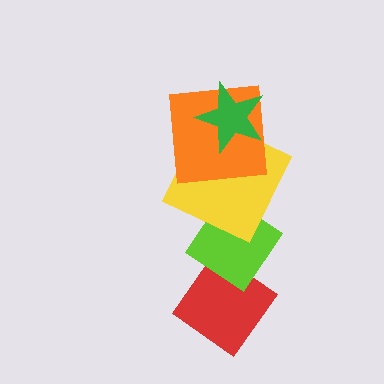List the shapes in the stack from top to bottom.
From top to bottom: the green star, the orange square, the yellow square, the lime diamond, the red diamond.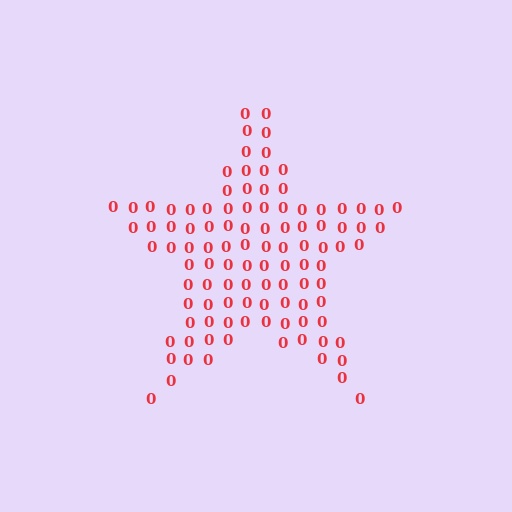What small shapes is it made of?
It is made of small digit 0's.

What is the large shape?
The large shape is a star.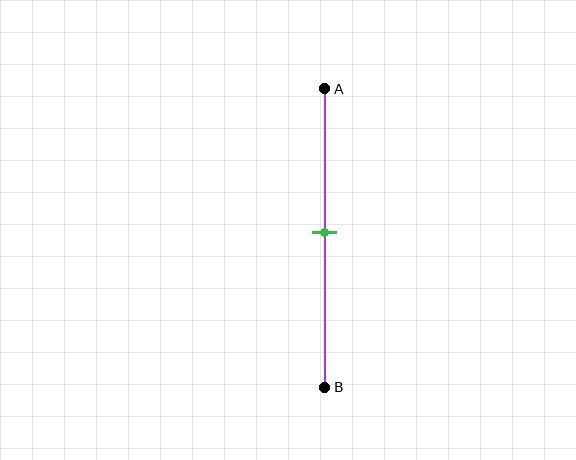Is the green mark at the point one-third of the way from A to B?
No, the mark is at about 50% from A, not at the 33% one-third point.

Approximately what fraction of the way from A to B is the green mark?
The green mark is approximately 50% of the way from A to B.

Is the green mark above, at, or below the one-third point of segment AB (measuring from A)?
The green mark is below the one-third point of segment AB.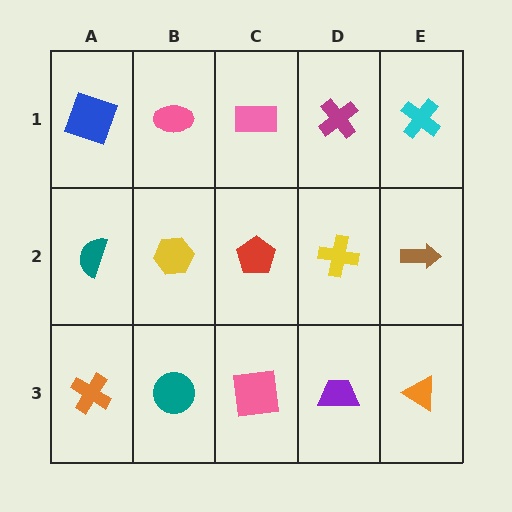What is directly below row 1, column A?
A teal semicircle.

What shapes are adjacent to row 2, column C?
A pink rectangle (row 1, column C), a pink square (row 3, column C), a yellow hexagon (row 2, column B), a yellow cross (row 2, column D).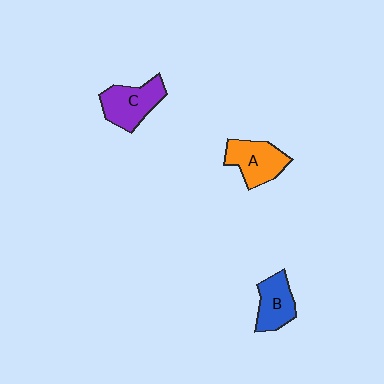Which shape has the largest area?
Shape C (purple).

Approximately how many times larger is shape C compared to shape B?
Approximately 1.2 times.